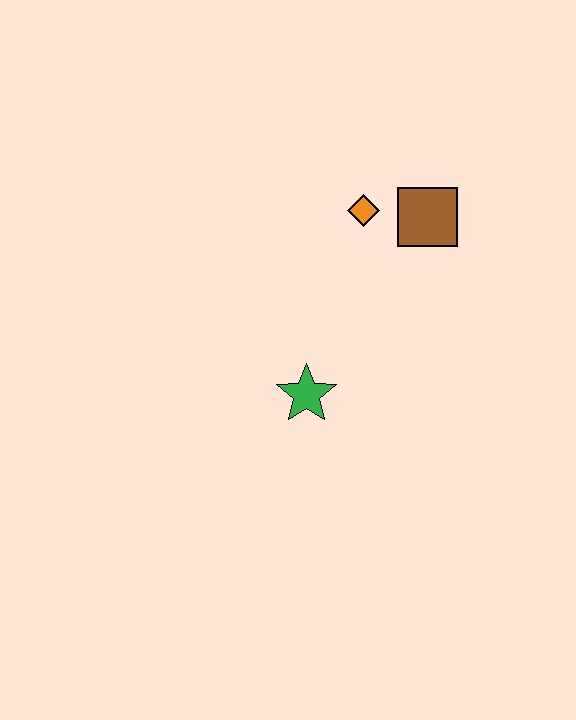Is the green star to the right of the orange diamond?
No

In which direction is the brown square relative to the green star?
The brown square is above the green star.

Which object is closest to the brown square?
The orange diamond is closest to the brown square.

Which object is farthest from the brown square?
The green star is farthest from the brown square.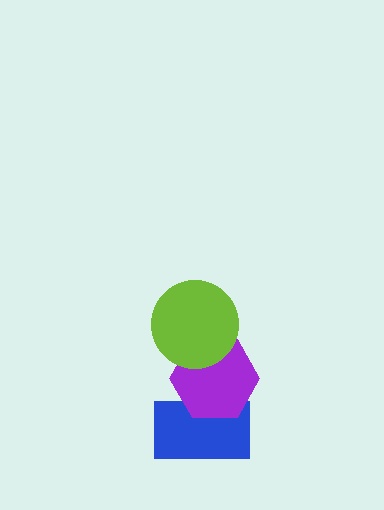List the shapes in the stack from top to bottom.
From top to bottom: the lime circle, the purple hexagon, the blue rectangle.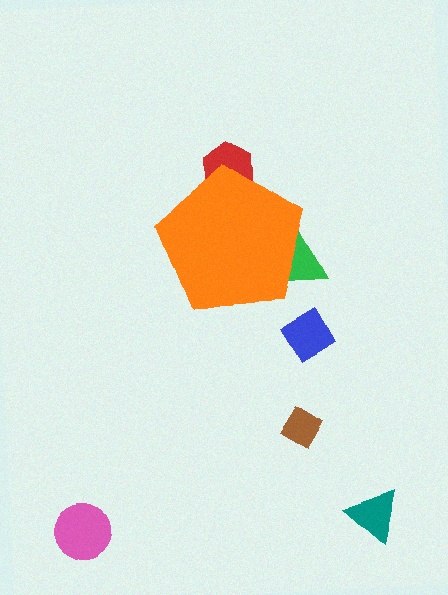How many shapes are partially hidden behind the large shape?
2 shapes are partially hidden.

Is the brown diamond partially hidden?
No, the brown diamond is fully visible.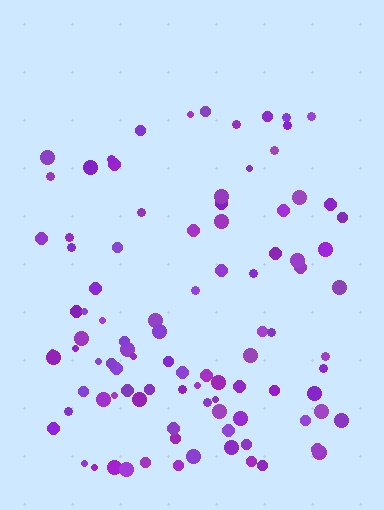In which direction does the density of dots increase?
From top to bottom, with the bottom side densest.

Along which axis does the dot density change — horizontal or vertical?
Vertical.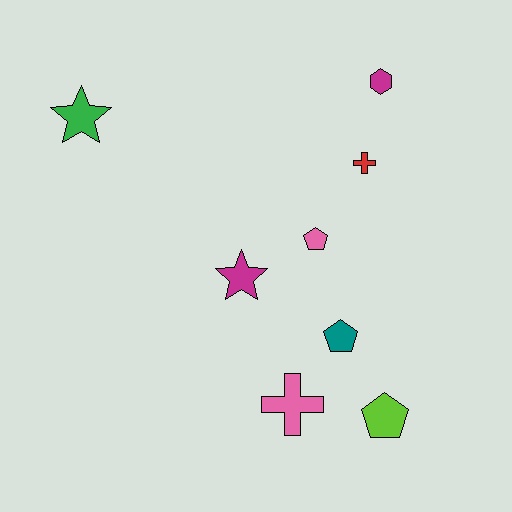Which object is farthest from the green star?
The lime pentagon is farthest from the green star.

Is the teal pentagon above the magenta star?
No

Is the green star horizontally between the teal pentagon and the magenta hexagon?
No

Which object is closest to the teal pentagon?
The pink cross is closest to the teal pentagon.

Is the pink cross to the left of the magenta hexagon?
Yes